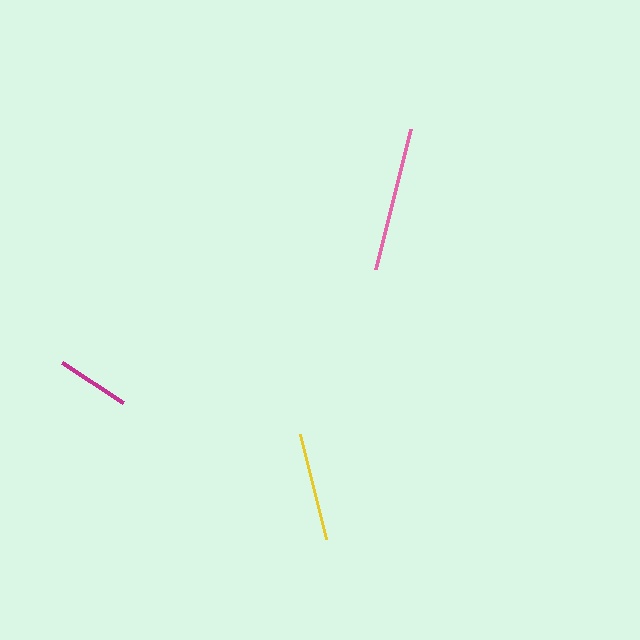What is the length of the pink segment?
The pink segment is approximately 144 pixels long.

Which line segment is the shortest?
The magenta line is the shortest at approximately 72 pixels.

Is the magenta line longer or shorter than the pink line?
The pink line is longer than the magenta line.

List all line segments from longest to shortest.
From longest to shortest: pink, yellow, magenta.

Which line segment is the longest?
The pink line is the longest at approximately 144 pixels.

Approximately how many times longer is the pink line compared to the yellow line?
The pink line is approximately 1.3 times the length of the yellow line.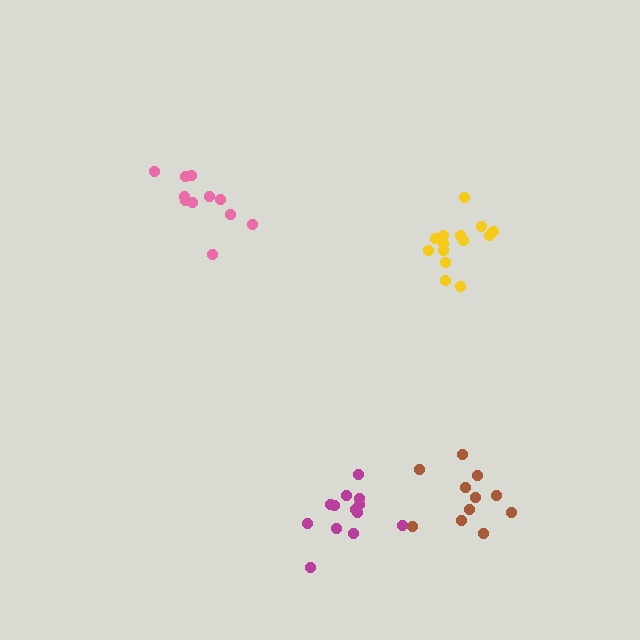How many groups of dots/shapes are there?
There are 4 groups.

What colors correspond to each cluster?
The clusters are colored: pink, yellow, magenta, brown.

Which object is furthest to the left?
The pink cluster is leftmost.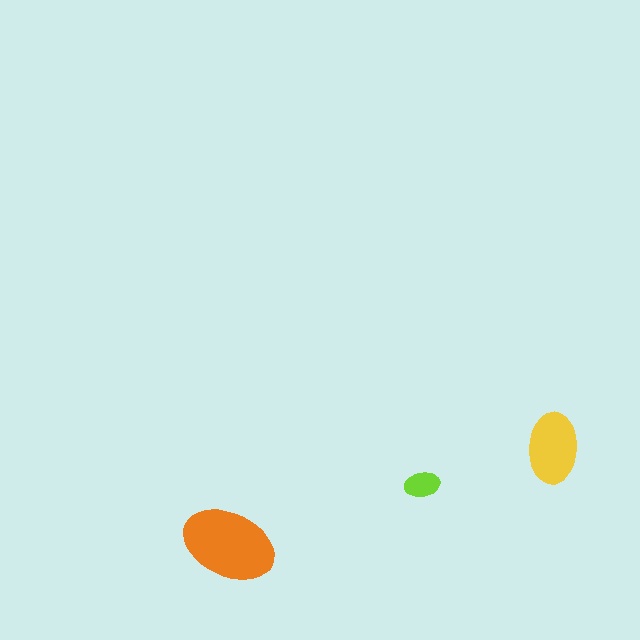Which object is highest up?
The yellow ellipse is topmost.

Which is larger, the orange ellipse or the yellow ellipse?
The orange one.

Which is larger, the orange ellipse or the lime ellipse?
The orange one.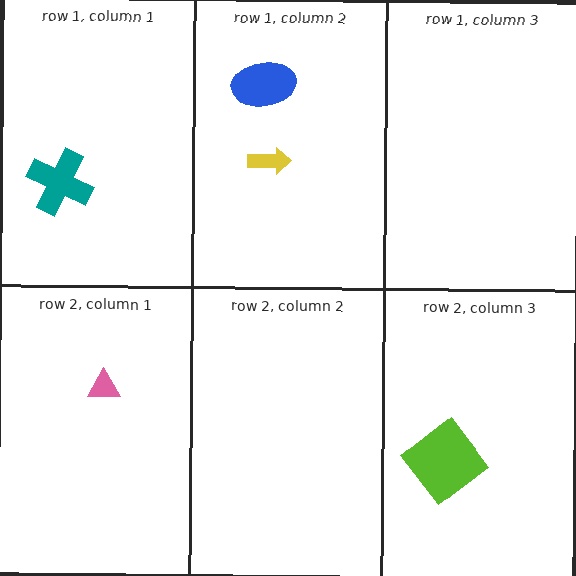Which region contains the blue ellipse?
The row 1, column 2 region.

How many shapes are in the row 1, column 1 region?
1.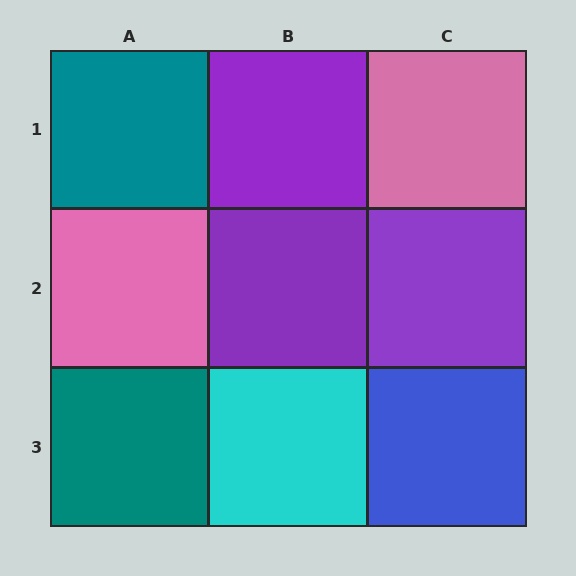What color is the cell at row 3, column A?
Teal.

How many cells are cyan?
1 cell is cyan.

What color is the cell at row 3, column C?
Blue.